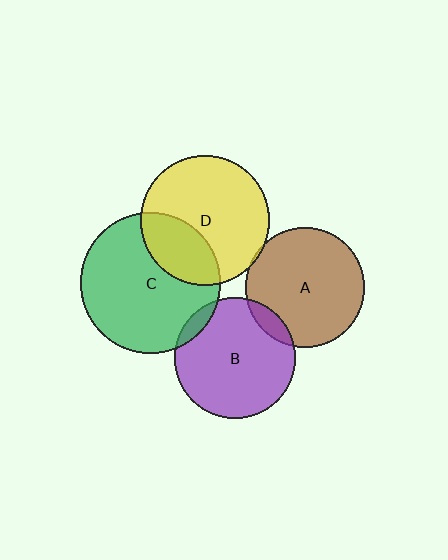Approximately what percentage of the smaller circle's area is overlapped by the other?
Approximately 30%.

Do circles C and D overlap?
Yes.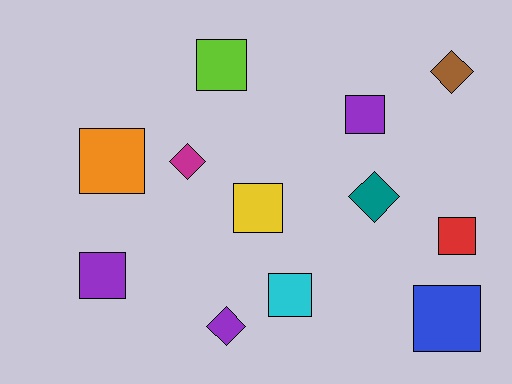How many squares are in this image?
There are 8 squares.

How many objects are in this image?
There are 12 objects.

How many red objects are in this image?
There is 1 red object.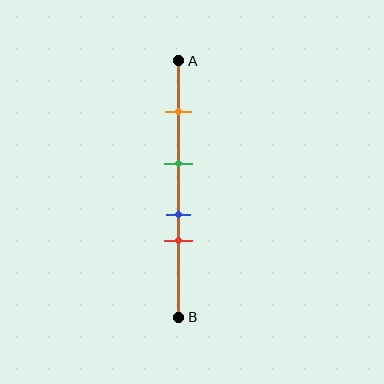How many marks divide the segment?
There are 4 marks dividing the segment.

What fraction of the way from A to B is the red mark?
The red mark is approximately 70% (0.7) of the way from A to B.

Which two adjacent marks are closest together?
The blue and red marks are the closest adjacent pair.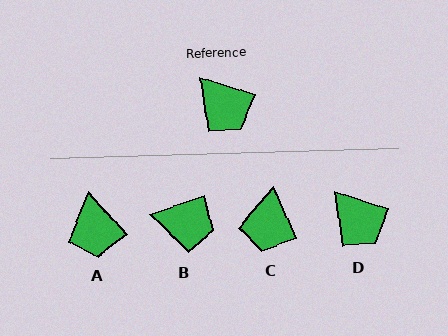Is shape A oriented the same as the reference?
No, it is off by about 31 degrees.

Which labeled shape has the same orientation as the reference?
D.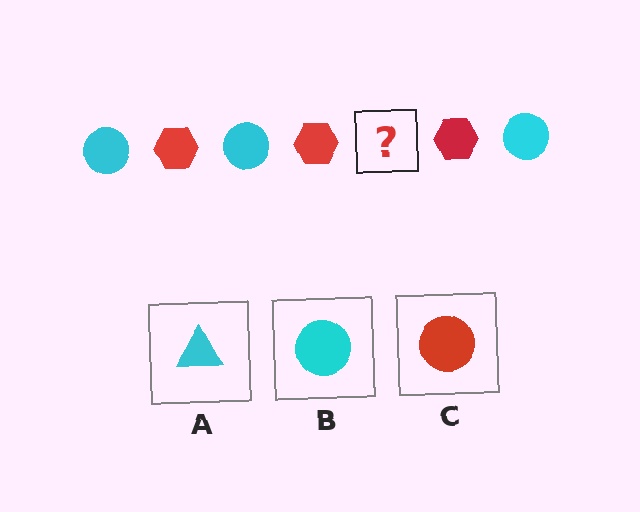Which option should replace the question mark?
Option B.